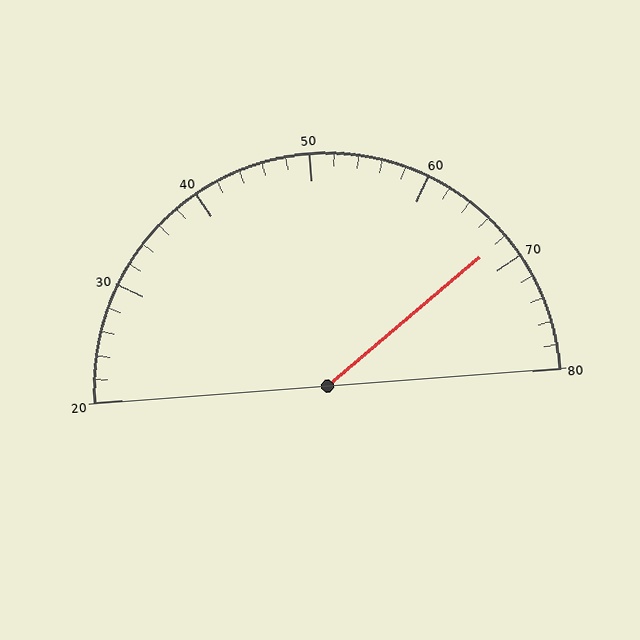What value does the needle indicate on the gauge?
The needle indicates approximately 68.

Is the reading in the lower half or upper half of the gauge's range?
The reading is in the upper half of the range (20 to 80).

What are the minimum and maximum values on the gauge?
The gauge ranges from 20 to 80.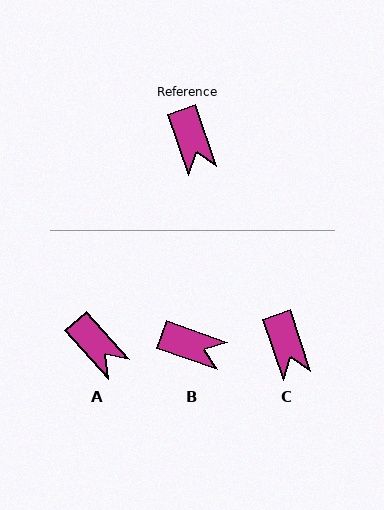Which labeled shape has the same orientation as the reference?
C.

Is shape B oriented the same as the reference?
No, it is off by about 52 degrees.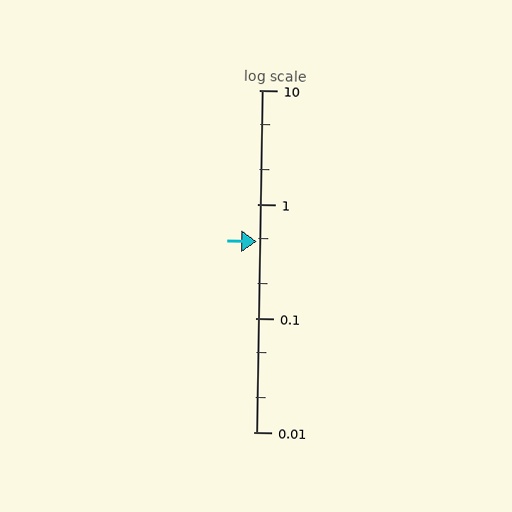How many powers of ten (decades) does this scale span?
The scale spans 3 decades, from 0.01 to 10.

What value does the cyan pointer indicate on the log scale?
The pointer indicates approximately 0.47.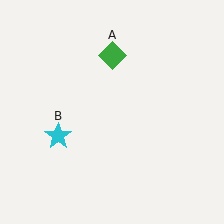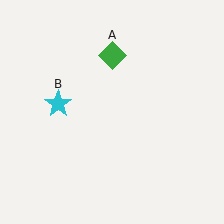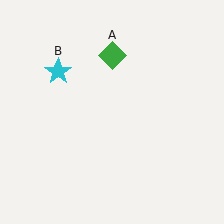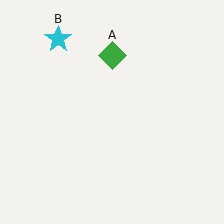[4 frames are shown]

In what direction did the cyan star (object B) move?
The cyan star (object B) moved up.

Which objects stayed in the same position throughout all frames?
Green diamond (object A) remained stationary.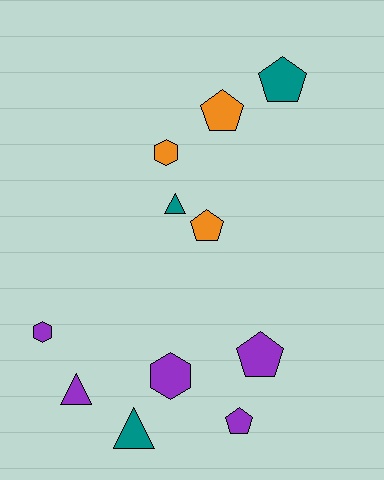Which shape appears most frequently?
Pentagon, with 5 objects.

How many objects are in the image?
There are 11 objects.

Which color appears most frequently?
Purple, with 5 objects.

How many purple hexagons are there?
There are 2 purple hexagons.